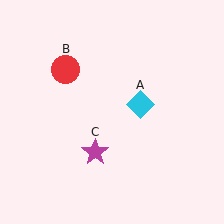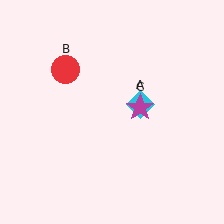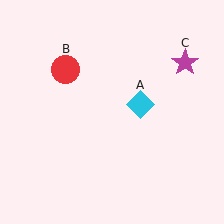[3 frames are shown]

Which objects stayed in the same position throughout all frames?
Cyan diamond (object A) and red circle (object B) remained stationary.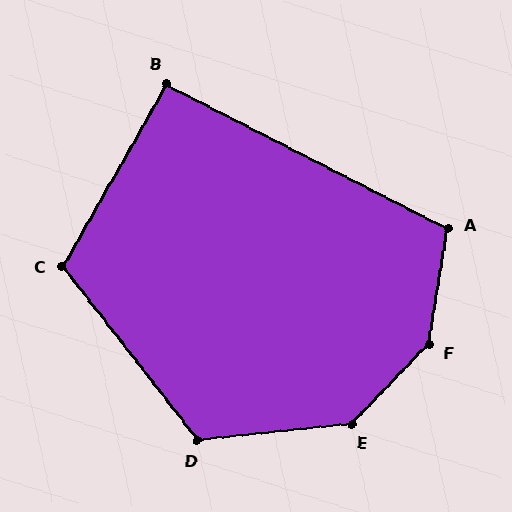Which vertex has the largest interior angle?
F, at approximately 146 degrees.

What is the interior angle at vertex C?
Approximately 113 degrees (obtuse).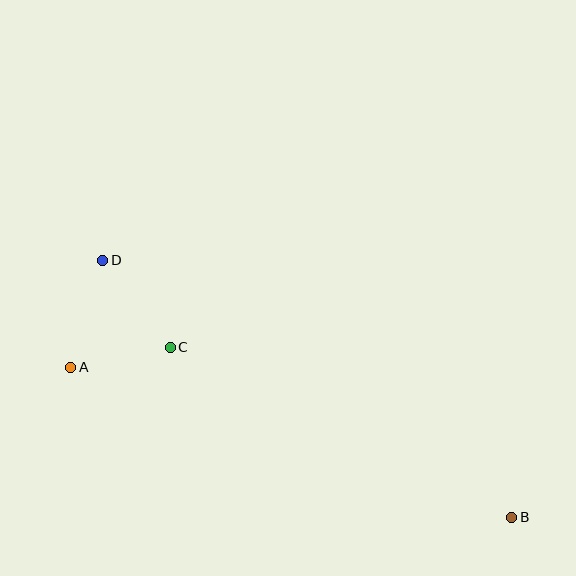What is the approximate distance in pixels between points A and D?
The distance between A and D is approximately 112 pixels.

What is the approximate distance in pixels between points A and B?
The distance between A and B is approximately 466 pixels.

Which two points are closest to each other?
Points A and C are closest to each other.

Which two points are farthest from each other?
Points B and D are farthest from each other.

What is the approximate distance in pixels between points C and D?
The distance between C and D is approximately 111 pixels.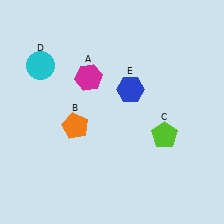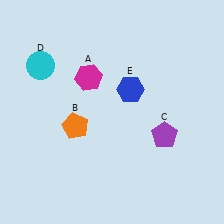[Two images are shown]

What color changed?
The pentagon (C) changed from lime in Image 1 to purple in Image 2.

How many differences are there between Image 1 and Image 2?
There is 1 difference between the two images.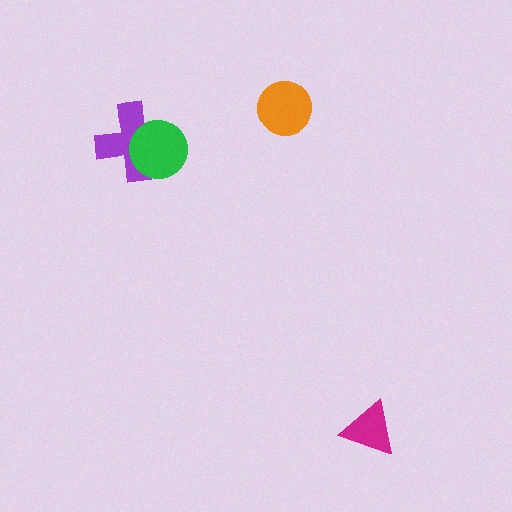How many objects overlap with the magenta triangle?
0 objects overlap with the magenta triangle.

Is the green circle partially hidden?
No, no other shape covers it.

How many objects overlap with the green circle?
1 object overlaps with the green circle.